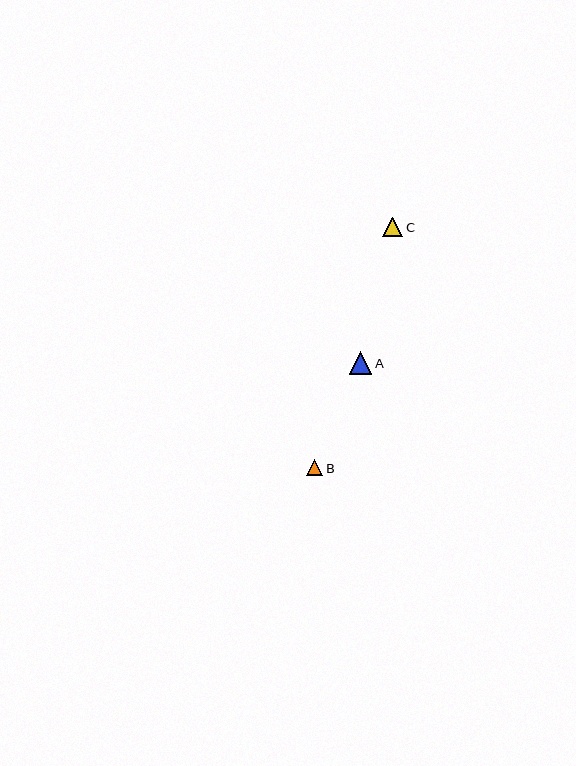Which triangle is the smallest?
Triangle B is the smallest with a size of approximately 16 pixels.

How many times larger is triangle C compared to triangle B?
Triangle C is approximately 1.2 times the size of triangle B.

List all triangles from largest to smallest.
From largest to smallest: A, C, B.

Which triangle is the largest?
Triangle A is the largest with a size of approximately 23 pixels.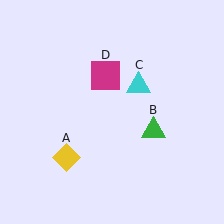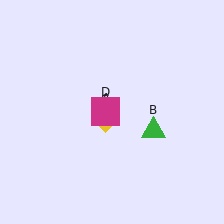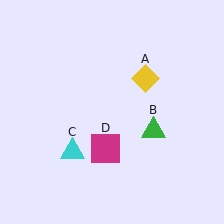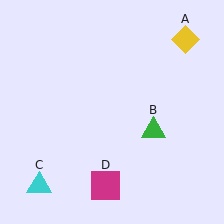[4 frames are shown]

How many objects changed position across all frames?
3 objects changed position: yellow diamond (object A), cyan triangle (object C), magenta square (object D).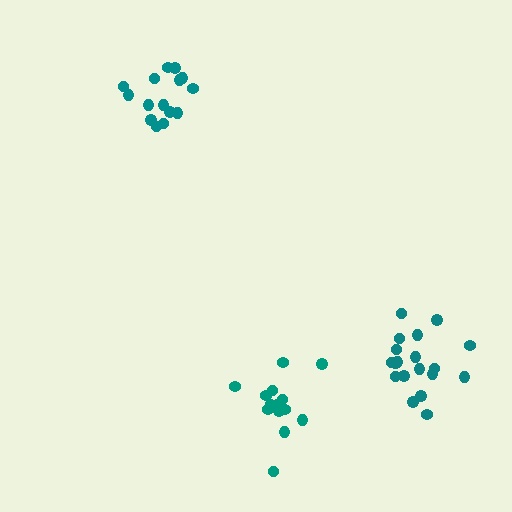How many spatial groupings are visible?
There are 3 spatial groupings.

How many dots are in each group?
Group 1: 15 dots, Group 2: 15 dots, Group 3: 19 dots (49 total).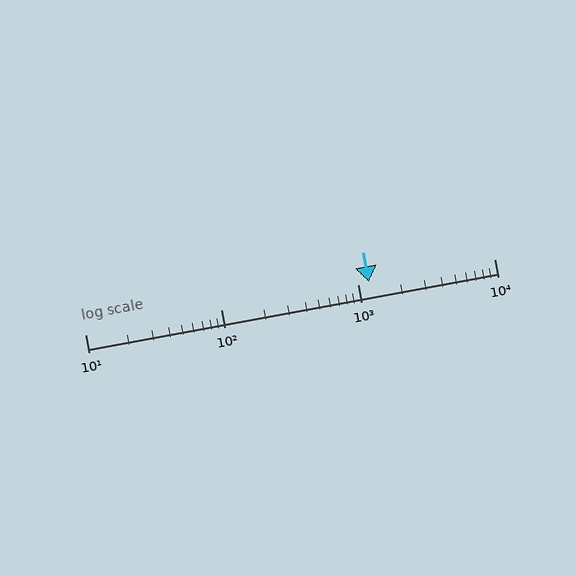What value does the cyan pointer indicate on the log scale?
The pointer indicates approximately 1200.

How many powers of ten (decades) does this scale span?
The scale spans 3 decades, from 10 to 10000.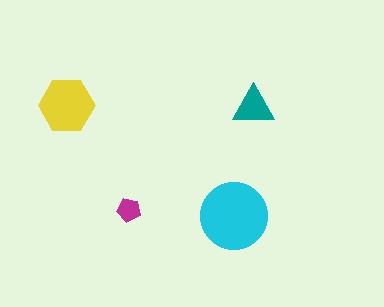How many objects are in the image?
There are 4 objects in the image.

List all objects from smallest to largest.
The magenta pentagon, the teal triangle, the yellow hexagon, the cyan circle.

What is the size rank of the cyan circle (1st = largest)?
1st.